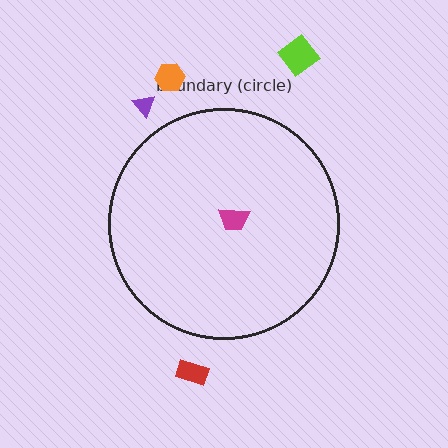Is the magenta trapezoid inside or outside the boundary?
Inside.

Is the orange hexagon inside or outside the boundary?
Outside.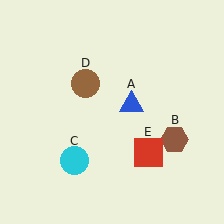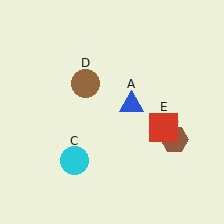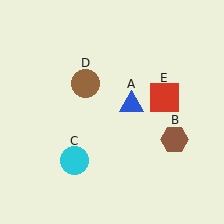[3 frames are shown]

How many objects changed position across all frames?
1 object changed position: red square (object E).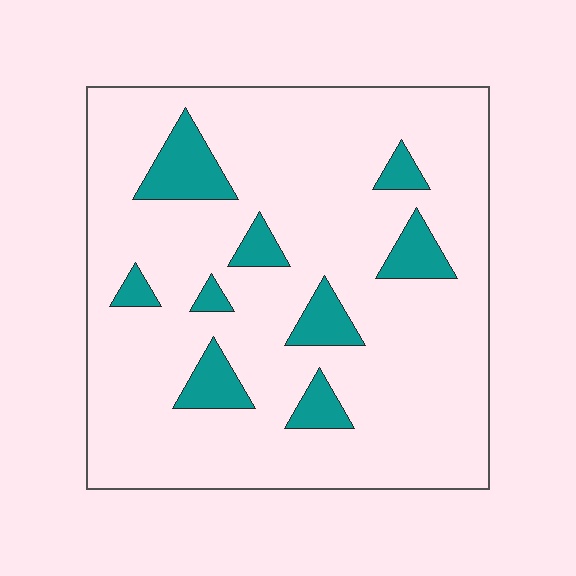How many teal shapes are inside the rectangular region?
9.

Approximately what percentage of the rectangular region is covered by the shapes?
Approximately 15%.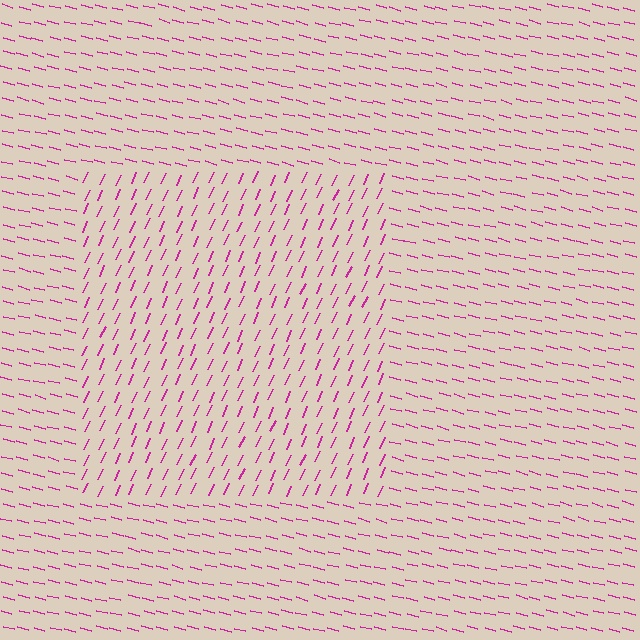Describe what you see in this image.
The image is filled with small magenta line segments. A rectangle region in the image has lines oriented differently from the surrounding lines, creating a visible texture boundary.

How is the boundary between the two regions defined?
The boundary is defined purely by a change in line orientation (approximately 80 degrees difference). All lines are the same color and thickness.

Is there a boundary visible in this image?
Yes, there is a texture boundary formed by a change in line orientation.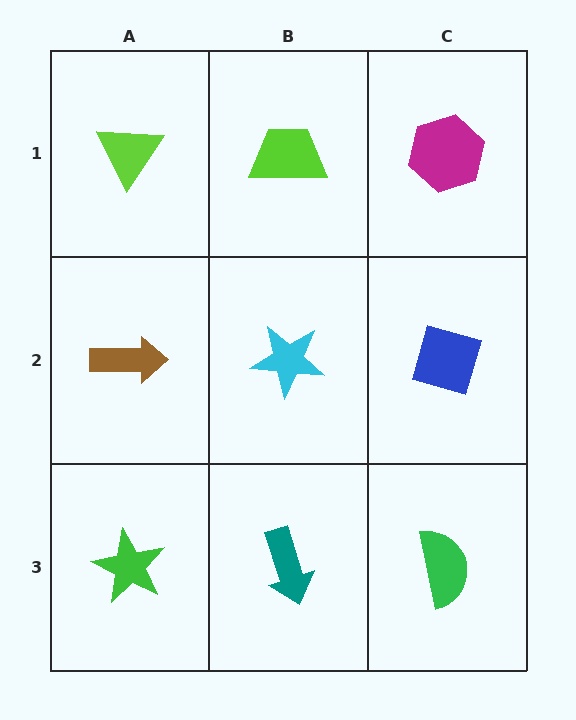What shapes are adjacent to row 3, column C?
A blue diamond (row 2, column C), a teal arrow (row 3, column B).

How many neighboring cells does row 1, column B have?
3.